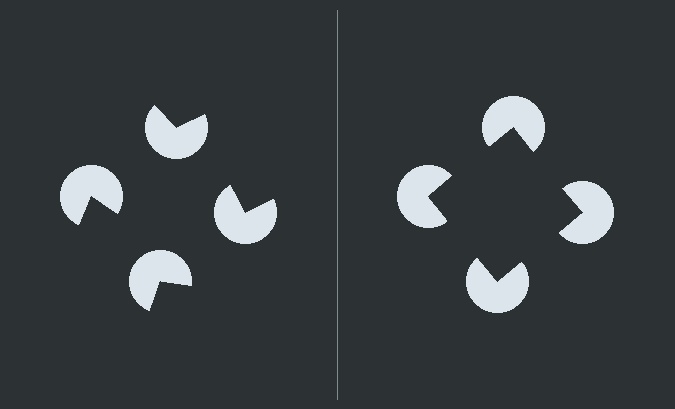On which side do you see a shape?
An illusory square appears on the right side. On the left side the wedge cuts are rotated, so no coherent shape forms.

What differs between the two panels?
The pac-man discs are positioned identically on both sides; only the wedge orientations differ. On the right they align to a square; on the left they are misaligned.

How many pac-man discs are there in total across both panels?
8 — 4 on each side.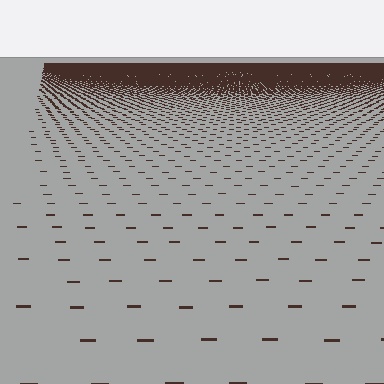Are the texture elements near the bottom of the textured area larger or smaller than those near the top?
Larger. Near the bottom, elements are closer to the viewer and appear at a bigger on-screen size.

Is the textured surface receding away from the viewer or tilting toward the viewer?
The surface is receding away from the viewer. Texture elements get smaller and denser toward the top.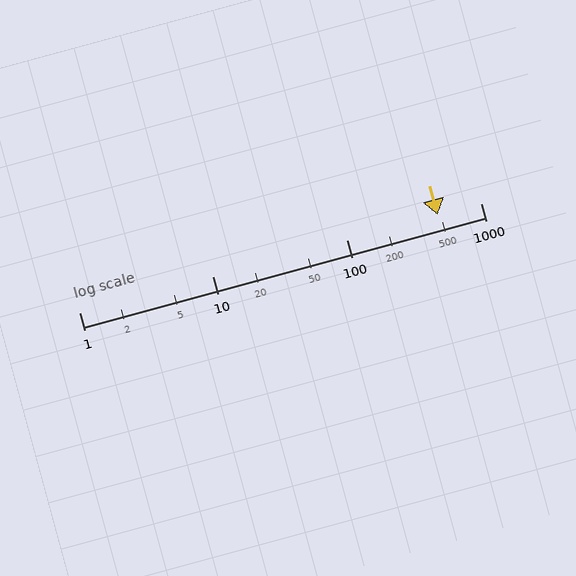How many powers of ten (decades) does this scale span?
The scale spans 3 decades, from 1 to 1000.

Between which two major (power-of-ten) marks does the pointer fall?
The pointer is between 100 and 1000.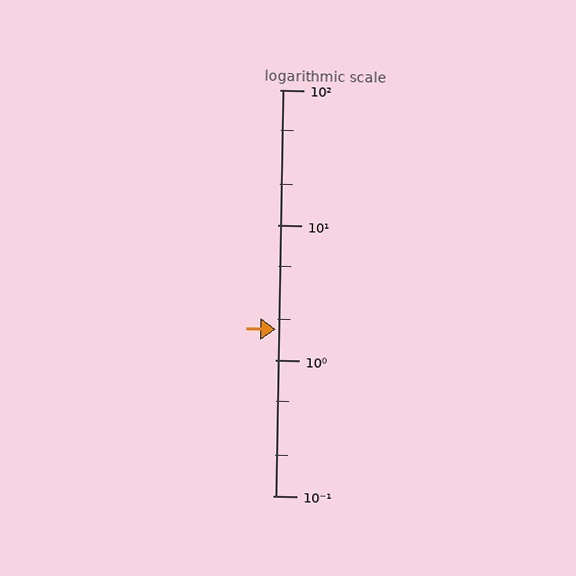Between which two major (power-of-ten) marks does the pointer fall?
The pointer is between 1 and 10.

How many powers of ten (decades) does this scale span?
The scale spans 3 decades, from 0.1 to 100.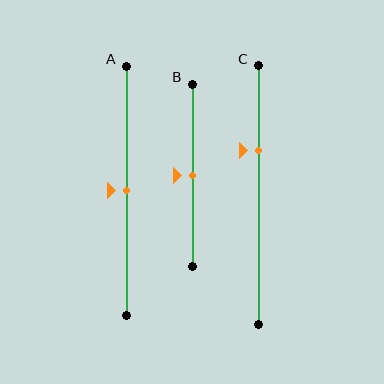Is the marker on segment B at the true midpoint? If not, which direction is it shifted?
Yes, the marker on segment B is at the true midpoint.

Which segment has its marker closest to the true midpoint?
Segment A has its marker closest to the true midpoint.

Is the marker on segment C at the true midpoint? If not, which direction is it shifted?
No, the marker on segment C is shifted upward by about 17% of the segment length.